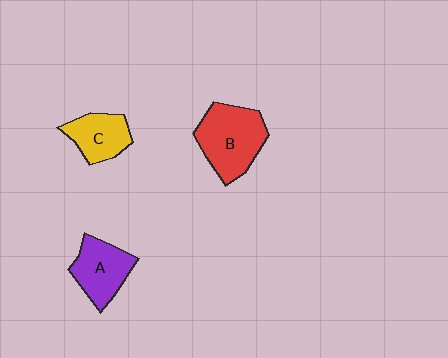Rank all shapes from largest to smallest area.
From largest to smallest: B (red), A (purple), C (yellow).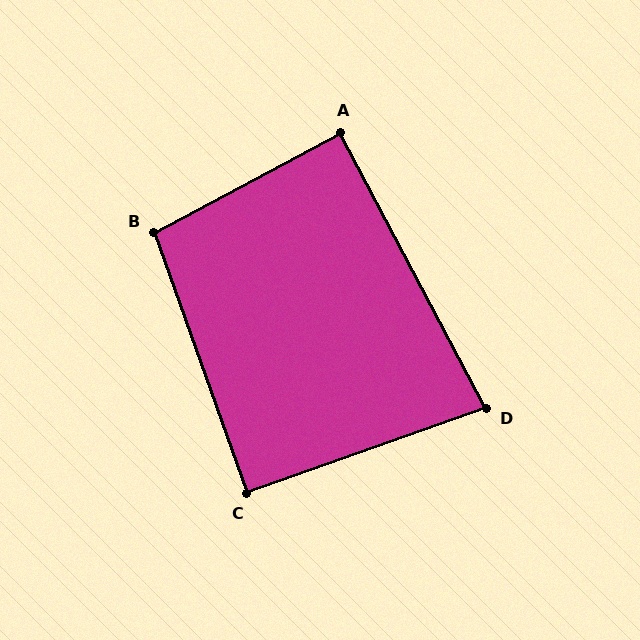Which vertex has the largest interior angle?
B, at approximately 98 degrees.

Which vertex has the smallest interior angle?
D, at approximately 82 degrees.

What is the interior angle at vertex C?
Approximately 90 degrees (approximately right).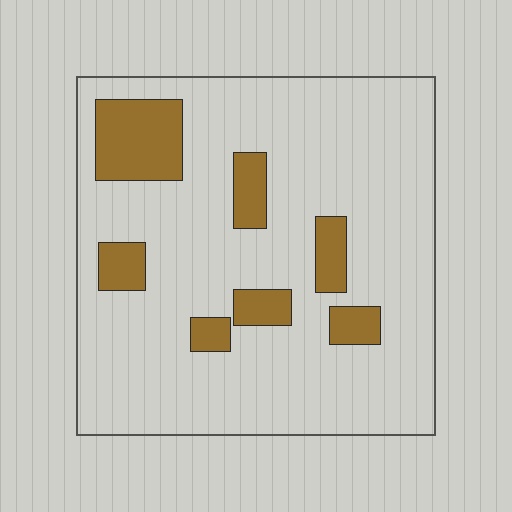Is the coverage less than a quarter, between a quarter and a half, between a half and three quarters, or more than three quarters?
Less than a quarter.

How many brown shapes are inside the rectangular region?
7.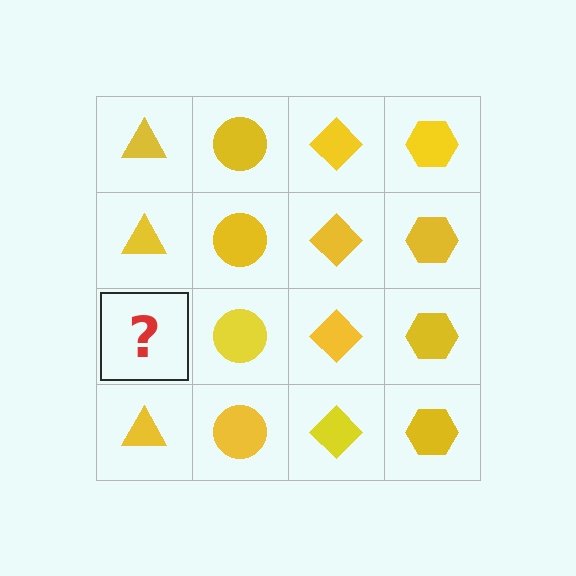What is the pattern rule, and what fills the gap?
The rule is that each column has a consistent shape. The gap should be filled with a yellow triangle.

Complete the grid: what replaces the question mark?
The question mark should be replaced with a yellow triangle.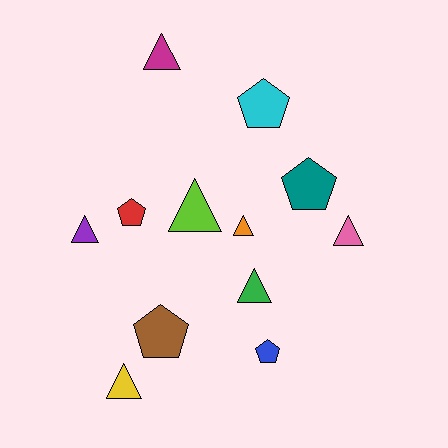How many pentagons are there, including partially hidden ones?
There are 5 pentagons.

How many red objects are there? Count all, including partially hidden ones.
There is 1 red object.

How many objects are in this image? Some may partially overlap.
There are 12 objects.